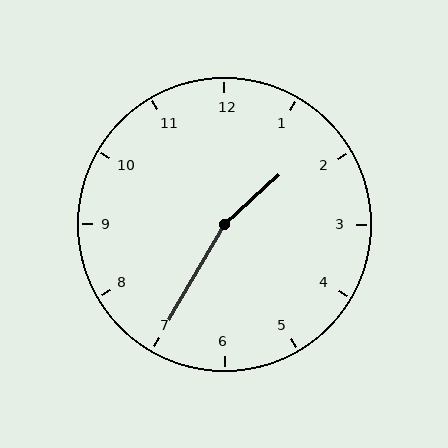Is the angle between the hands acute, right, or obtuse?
It is obtuse.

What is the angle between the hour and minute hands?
Approximately 162 degrees.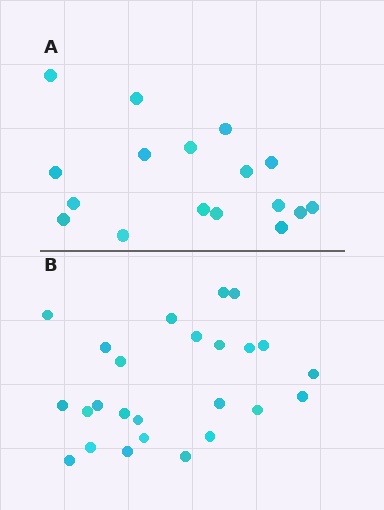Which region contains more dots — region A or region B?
Region B (the bottom region) has more dots.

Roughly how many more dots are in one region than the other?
Region B has roughly 8 or so more dots than region A.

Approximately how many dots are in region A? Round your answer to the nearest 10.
About 20 dots. (The exact count is 17, which rounds to 20.)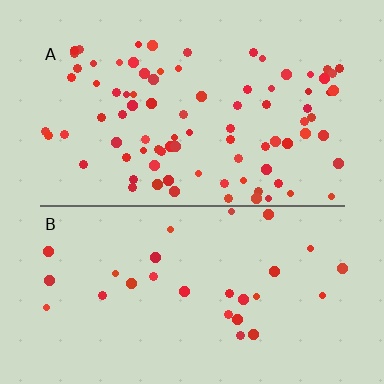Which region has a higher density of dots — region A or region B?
A (the top).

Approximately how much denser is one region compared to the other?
Approximately 3.0× — region A over region B.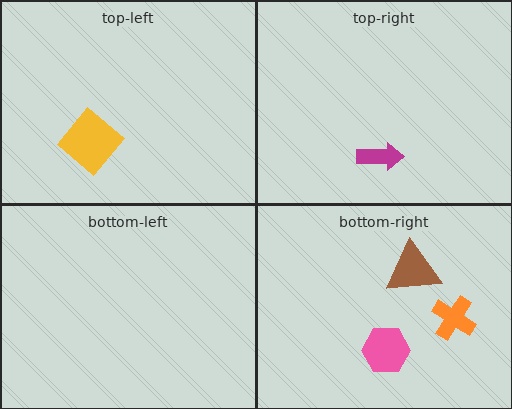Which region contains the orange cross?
The bottom-right region.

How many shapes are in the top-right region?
1.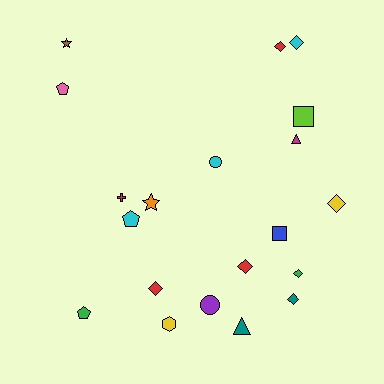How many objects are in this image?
There are 20 objects.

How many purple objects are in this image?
There is 1 purple object.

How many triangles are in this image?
There are 2 triangles.